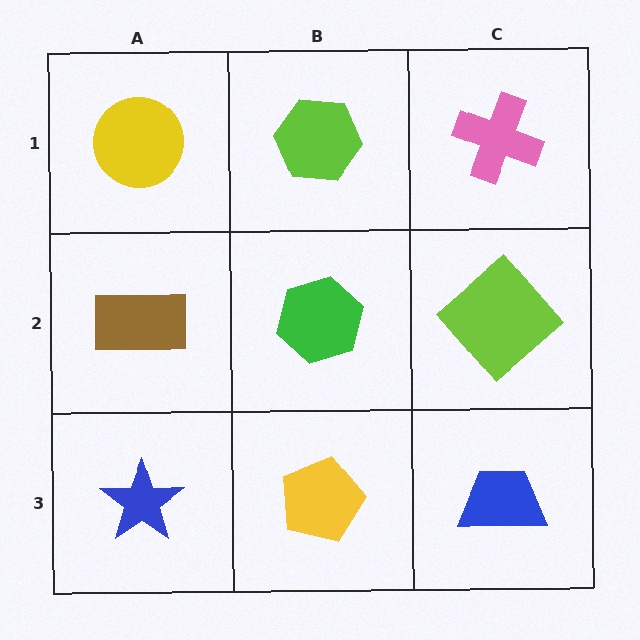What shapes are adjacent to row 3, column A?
A brown rectangle (row 2, column A), a yellow pentagon (row 3, column B).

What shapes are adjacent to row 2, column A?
A yellow circle (row 1, column A), a blue star (row 3, column A), a green hexagon (row 2, column B).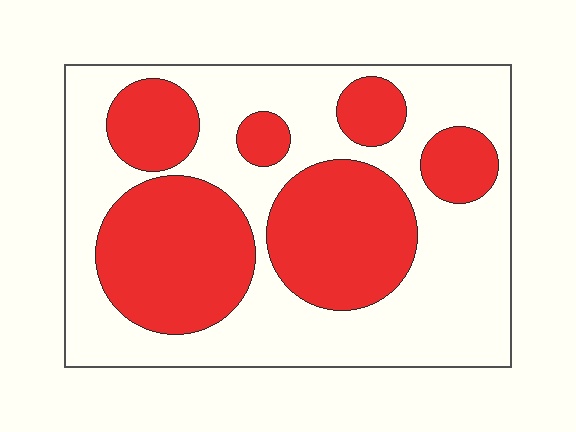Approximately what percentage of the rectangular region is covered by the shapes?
Approximately 40%.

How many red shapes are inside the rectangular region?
6.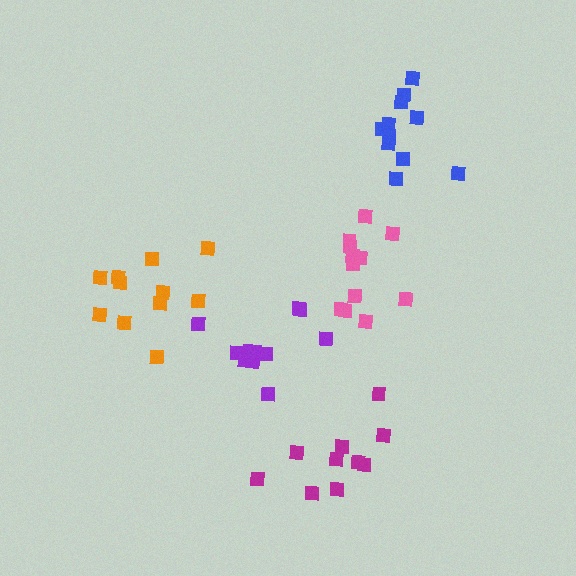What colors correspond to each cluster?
The clusters are colored: purple, pink, blue, magenta, orange.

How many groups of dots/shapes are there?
There are 5 groups.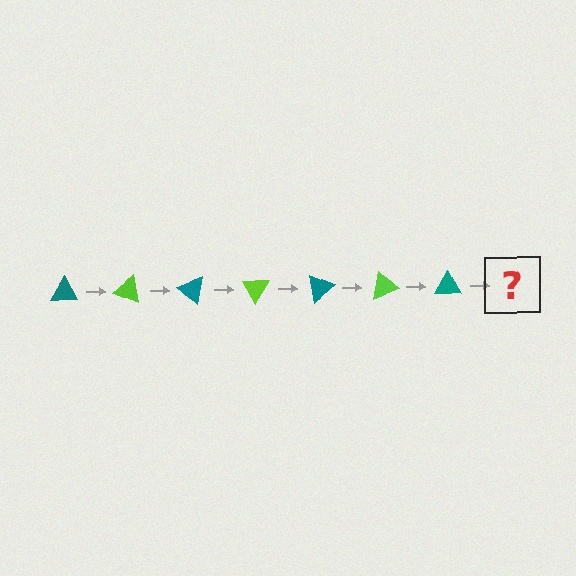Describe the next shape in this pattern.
It should be a lime triangle, rotated 140 degrees from the start.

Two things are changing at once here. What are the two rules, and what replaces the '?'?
The two rules are that it rotates 20 degrees each step and the color cycles through teal and lime. The '?' should be a lime triangle, rotated 140 degrees from the start.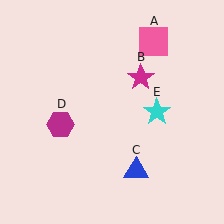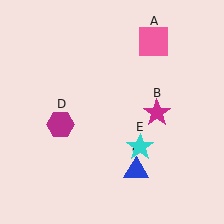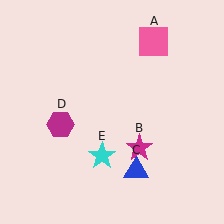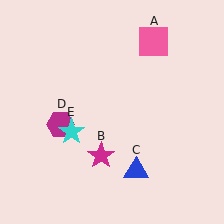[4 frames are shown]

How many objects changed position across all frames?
2 objects changed position: magenta star (object B), cyan star (object E).